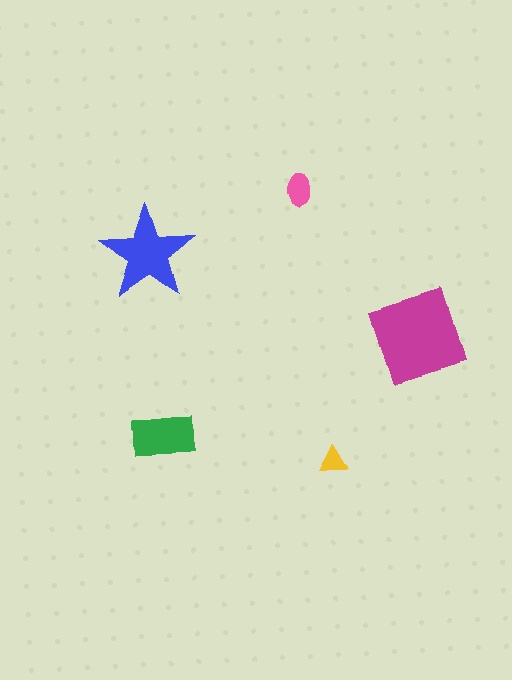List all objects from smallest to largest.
The yellow triangle, the pink ellipse, the green rectangle, the blue star, the magenta diamond.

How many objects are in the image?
There are 5 objects in the image.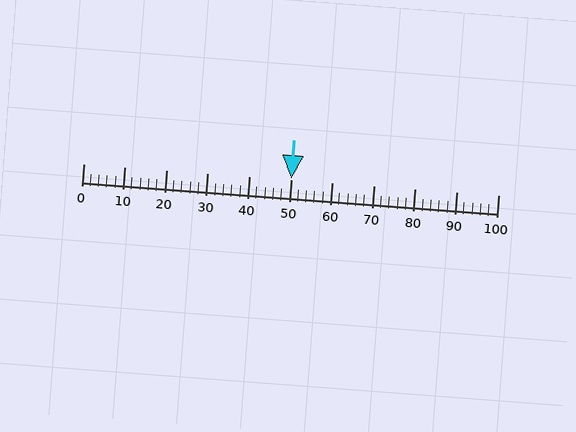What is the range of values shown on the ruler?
The ruler shows values from 0 to 100.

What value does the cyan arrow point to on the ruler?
The cyan arrow points to approximately 50.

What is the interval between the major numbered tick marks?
The major tick marks are spaced 10 units apart.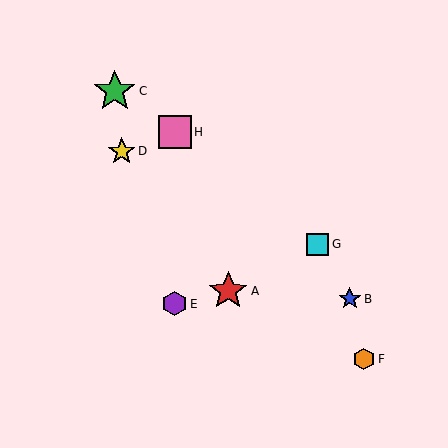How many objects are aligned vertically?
2 objects (E, H) are aligned vertically.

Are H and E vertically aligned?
Yes, both are at x≈175.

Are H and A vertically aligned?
No, H is at x≈175 and A is at x≈228.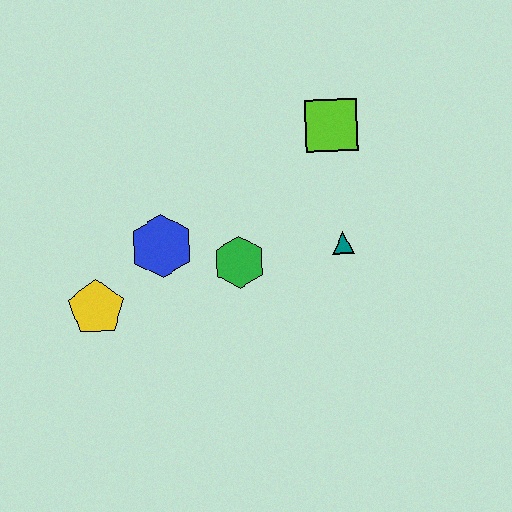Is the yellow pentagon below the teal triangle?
Yes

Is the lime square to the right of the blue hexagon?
Yes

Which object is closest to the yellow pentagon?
The blue hexagon is closest to the yellow pentagon.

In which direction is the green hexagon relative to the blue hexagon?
The green hexagon is to the right of the blue hexagon.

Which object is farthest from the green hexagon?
The lime square is farthest from the green hexagon.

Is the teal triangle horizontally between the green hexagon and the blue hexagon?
No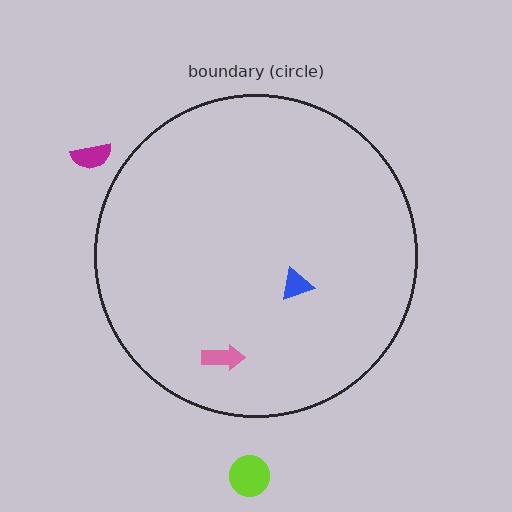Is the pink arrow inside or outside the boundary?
Inside.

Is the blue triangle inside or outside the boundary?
Inside.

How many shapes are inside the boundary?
2 inside, 2 outside.